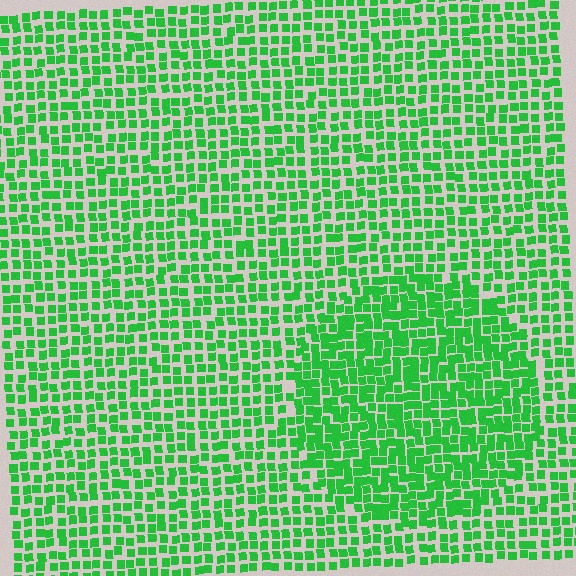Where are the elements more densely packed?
The elements are more densely packed inside the circle boundary.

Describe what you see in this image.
The image contains small green elements arranged at two different densities. A circle-shaped region is visible where the elements are more densely packed than the surrounding area.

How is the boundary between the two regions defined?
The boundary is defined by a change in element density (approximately 1.5x ratio). All elements are the same color, size, and shape.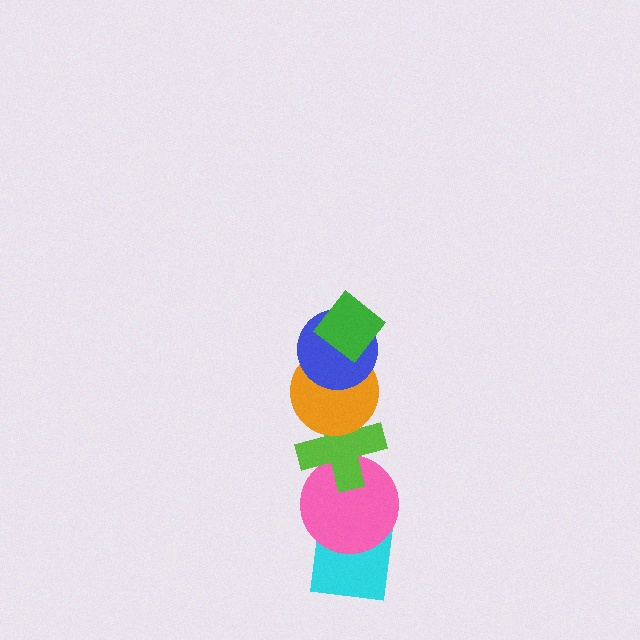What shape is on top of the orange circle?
The blue circle is on top of the orange circle.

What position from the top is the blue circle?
The blue circle is 2nd from the top.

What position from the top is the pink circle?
The pink circle is 5th from the top.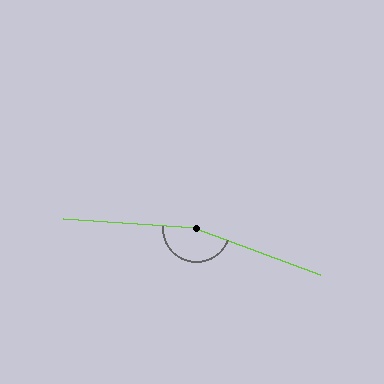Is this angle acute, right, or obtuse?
It is obtuse.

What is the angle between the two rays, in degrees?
Approximately 164 degrees.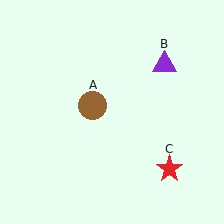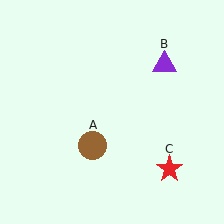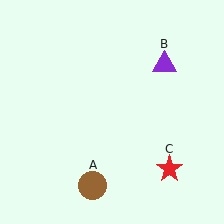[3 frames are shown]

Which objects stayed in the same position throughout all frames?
Purple triangle (object B) and red star (object C) remained stationary.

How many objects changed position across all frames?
1 object changed position: brown circle (object A).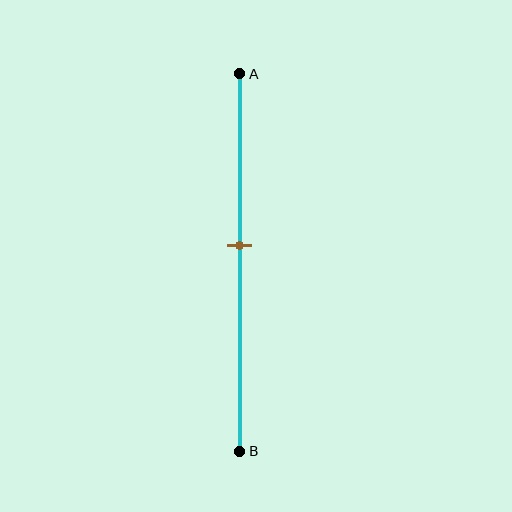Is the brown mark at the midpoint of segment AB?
No, the mark is at about 45% from A, not at the 50% midpoint.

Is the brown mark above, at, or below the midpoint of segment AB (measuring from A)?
The brown mark is above the midpoint of segment AB.